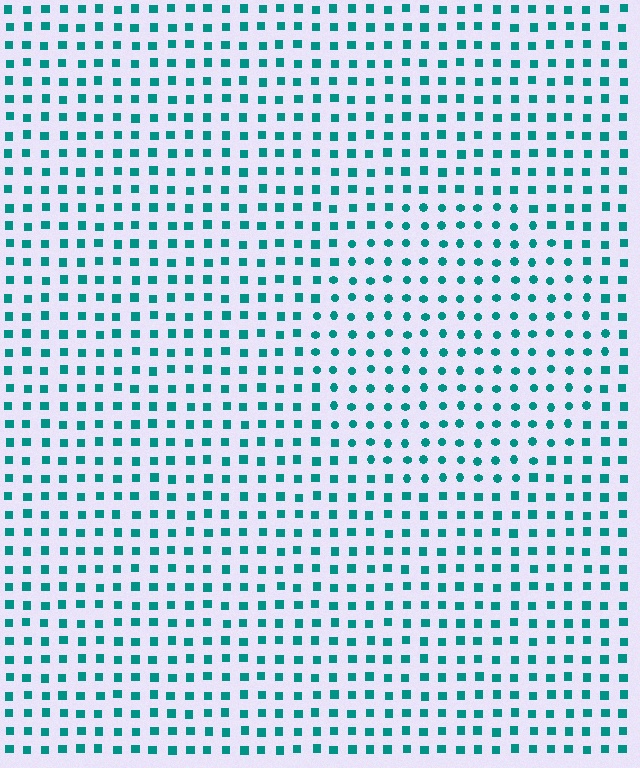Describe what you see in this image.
The image is filled with small teal elements arranged in a uniform grid. A circle-shaped region contains circles, while the surrounding area contains squares. The boundary is defined purely by the change in element shape.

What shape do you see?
I see a circle.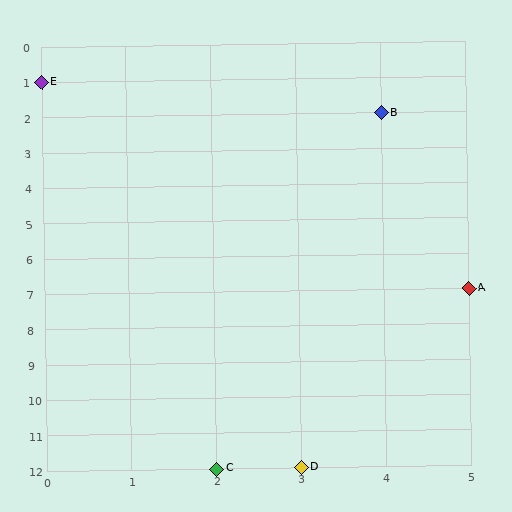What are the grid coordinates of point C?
Point C is at grid coordinates (2, 12).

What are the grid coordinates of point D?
Point D is at grid coordinates (3, 12).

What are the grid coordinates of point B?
Point B is at grid coordinates (4, 2).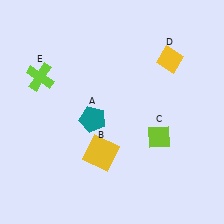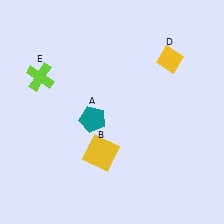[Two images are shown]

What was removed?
The lime diamond (C) was removed in Image 2.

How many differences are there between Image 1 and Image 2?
There is 1 difference between the two images.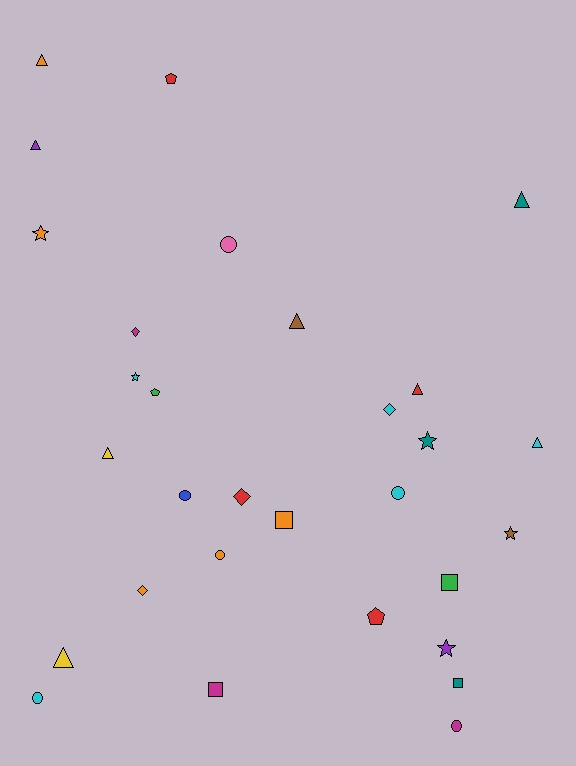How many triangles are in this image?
There are 8 triangles.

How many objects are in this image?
There are 30 objects.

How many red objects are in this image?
There are 4 red objects.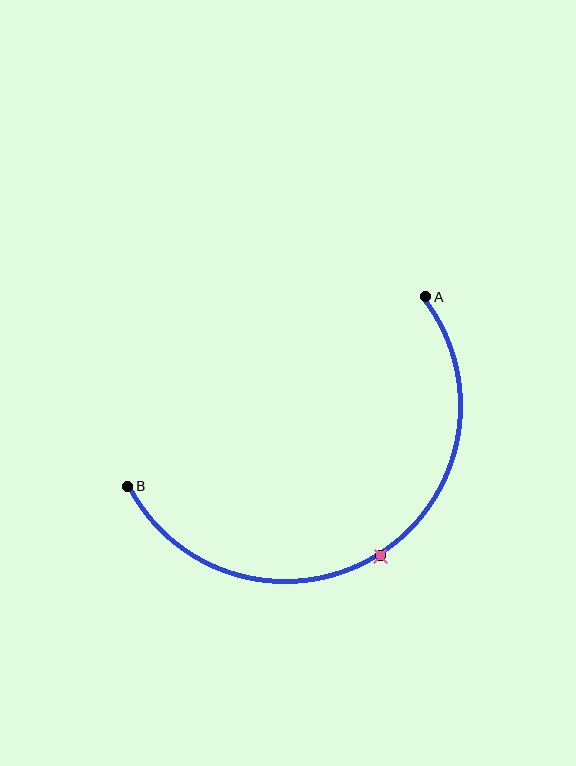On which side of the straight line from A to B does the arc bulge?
The arc bulges below the straight line connecting A and B.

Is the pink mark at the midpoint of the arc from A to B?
Yes. The pink mark lies on the arc at equal arc-length from both A and B — it is the arc midpoint.